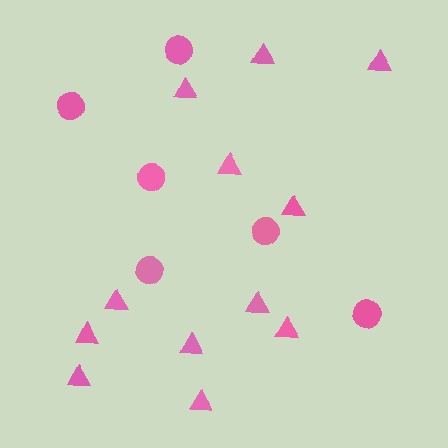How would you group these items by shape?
There are 2 groups: one group of circles (6) and one group of triangles (12).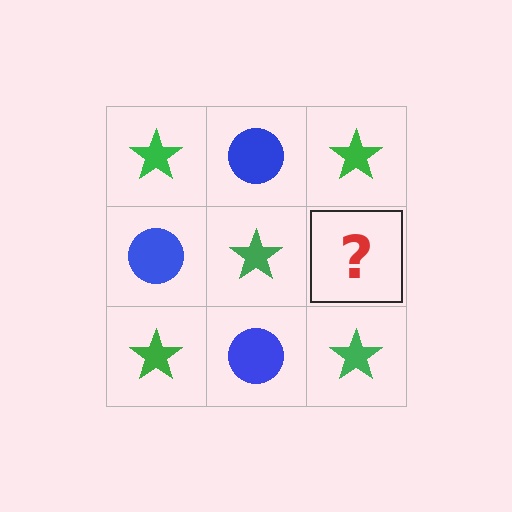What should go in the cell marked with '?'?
The missing cell should contain a blue circle.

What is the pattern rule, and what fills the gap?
The rule is that it alternates green star and blue circle in a checkerboard pattern. The gap should be filled with a blue circle.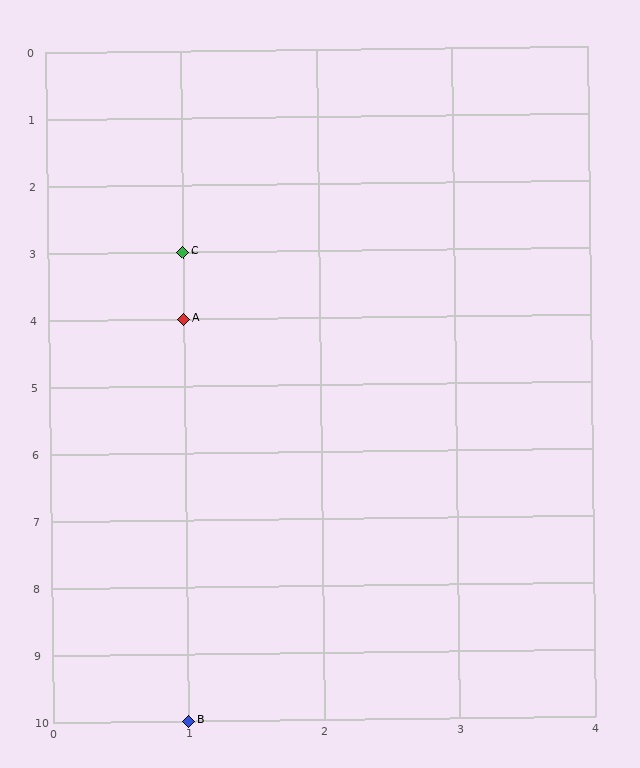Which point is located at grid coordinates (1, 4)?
Point A is at (1, 4).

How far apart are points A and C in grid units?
Points A and C are 1 row apart.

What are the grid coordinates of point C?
Point C is at grid coordinates (1, 3).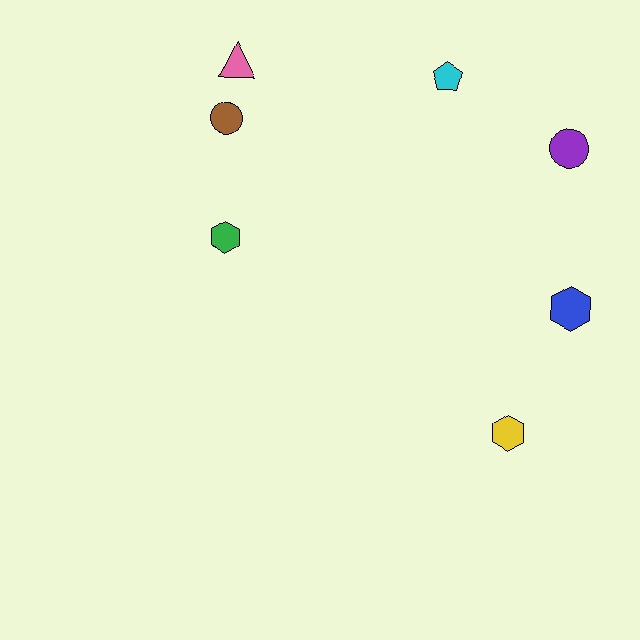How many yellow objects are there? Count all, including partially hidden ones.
There is 1 yellow object.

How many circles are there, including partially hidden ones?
There are 2 circles.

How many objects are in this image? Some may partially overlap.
There are 7 objects.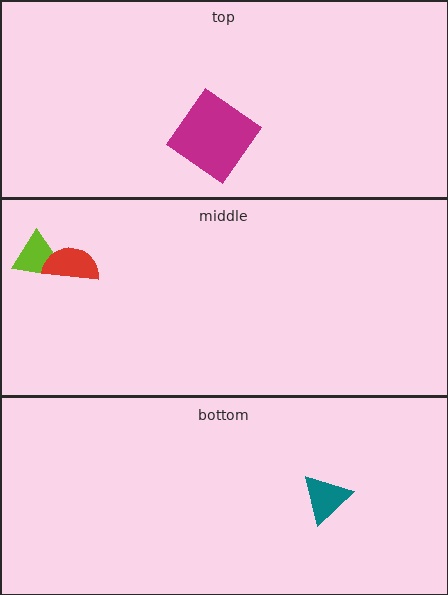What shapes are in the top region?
The magenta diamond.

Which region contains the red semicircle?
The middle region.